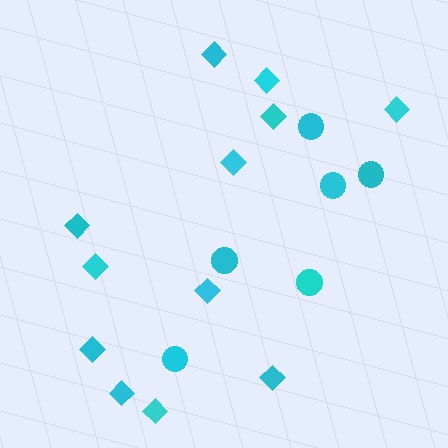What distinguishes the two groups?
There are 2 groups: one group of circles (6) and one group of diamonds (12).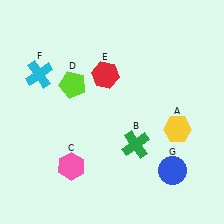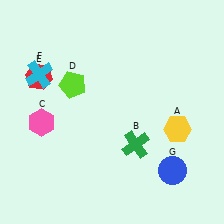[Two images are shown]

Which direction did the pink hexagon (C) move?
The pink hexagon (C) moved up.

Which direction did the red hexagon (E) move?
The red hexagon (E) moved left.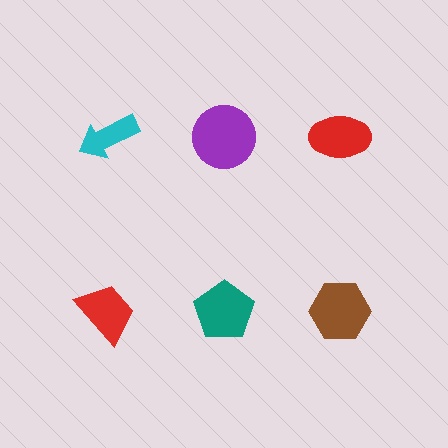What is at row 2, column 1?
A red trapezoid.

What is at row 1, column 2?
A purple circle.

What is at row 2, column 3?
A brown hexagon.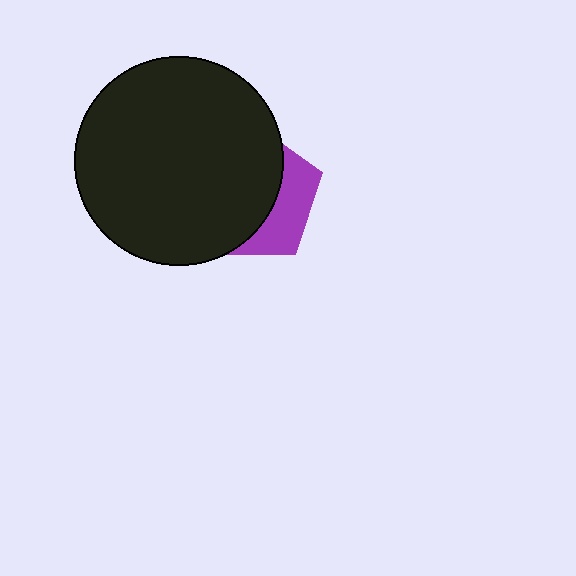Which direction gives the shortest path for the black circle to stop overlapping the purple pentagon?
Moving left gives the shortest separation.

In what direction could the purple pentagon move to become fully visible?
The purple pentagon could move right. That would shift it out from behind the black circle entirely.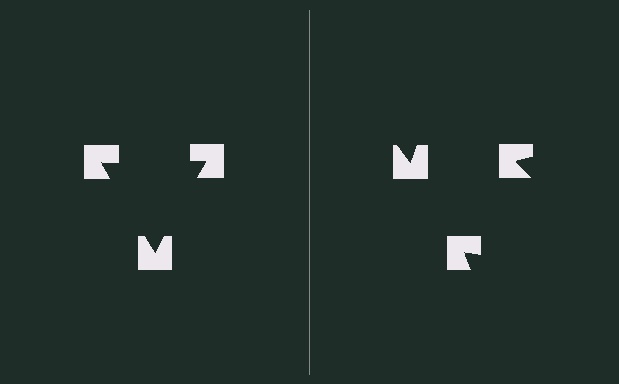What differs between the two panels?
The notched squares are positioned identically on both sides; only the wedge orientations differ. On the left they align to a triangle; on the right they are misaligned.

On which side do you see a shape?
An illusory triangle appears on the left side. On the right side the wedge cuts are rotated, so no coherent shape forms.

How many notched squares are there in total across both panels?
6 — 3 on each side.